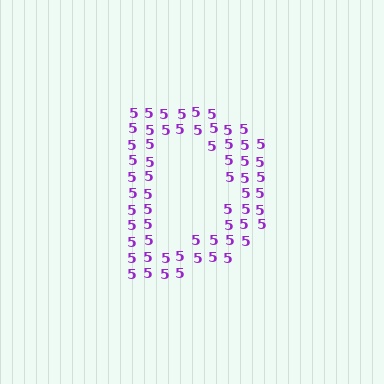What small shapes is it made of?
It is made of small digit 5's.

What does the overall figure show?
The overall figure shows the letter D.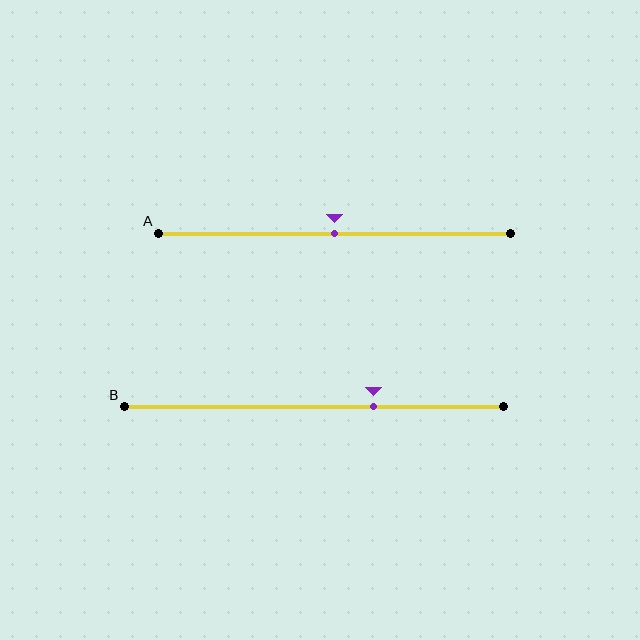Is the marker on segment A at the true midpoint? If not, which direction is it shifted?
Yes, the marker on segment A is at the true midpoint.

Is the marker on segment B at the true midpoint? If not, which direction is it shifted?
No, the marker on segment B is shifted to the right by about 16% of the segment length.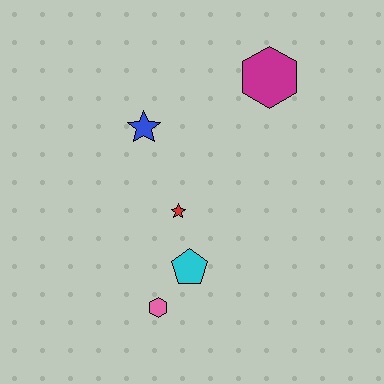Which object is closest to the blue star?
The red star is closest to the blue star.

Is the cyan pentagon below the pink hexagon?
No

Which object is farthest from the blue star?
The pink hexagon is farthest from the blue star.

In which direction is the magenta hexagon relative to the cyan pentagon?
The magenta hexagon is above the cyan pentagon.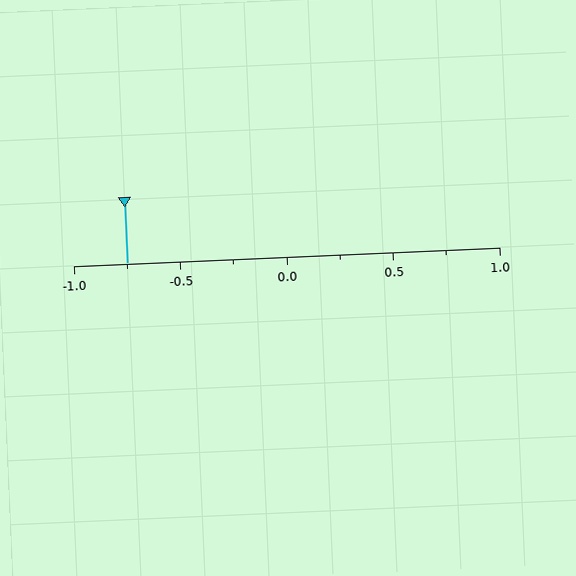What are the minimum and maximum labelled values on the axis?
The axis runs from -1.0 to 1.0.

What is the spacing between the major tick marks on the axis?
The major ticks are spaced 0.5 apart.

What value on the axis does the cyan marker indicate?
The marker indicates approximately -0.75.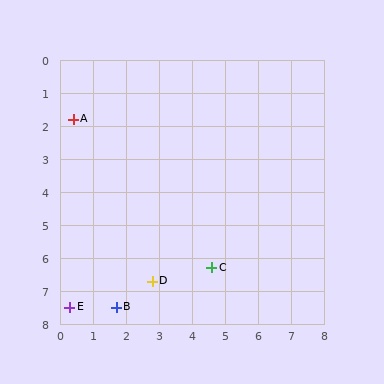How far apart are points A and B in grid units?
Points A and B are about 5.8 grid units apart.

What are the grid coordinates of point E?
Point E is at approximately (0.3, 7.5).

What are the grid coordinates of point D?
Point D is at approximately (2.8, 6.7).